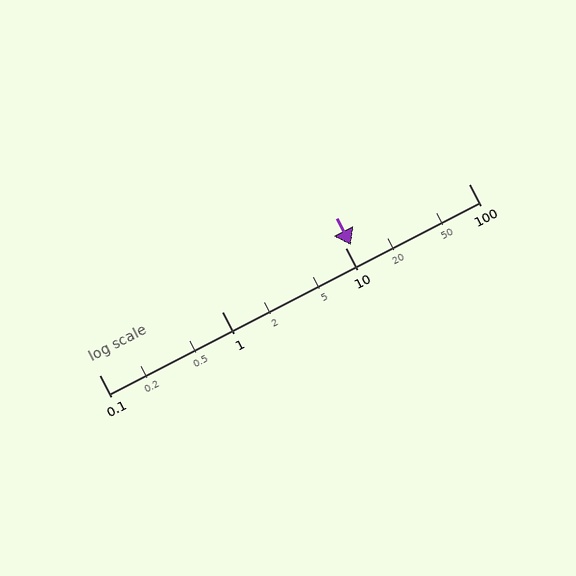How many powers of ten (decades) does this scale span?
The scale spans 3 decades, from 0.1 to 100.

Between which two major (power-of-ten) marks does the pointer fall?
The pointer is between 10 and 100.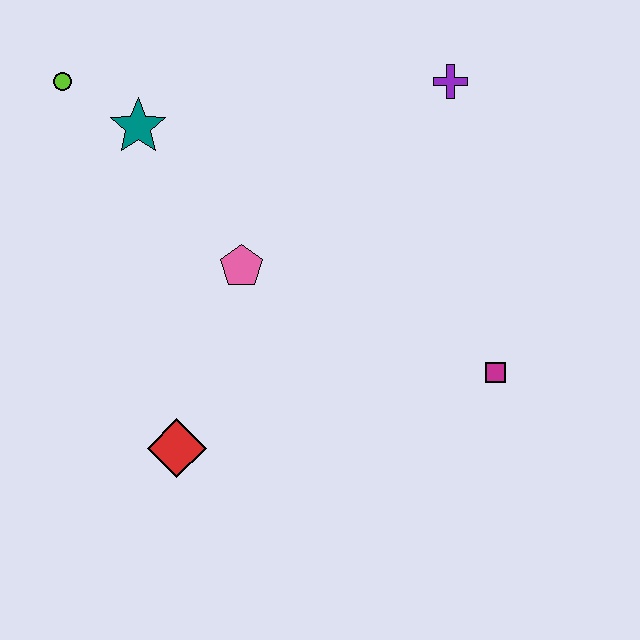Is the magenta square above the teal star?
No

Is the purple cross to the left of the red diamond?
No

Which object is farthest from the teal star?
The magenta square is farthest from the teal star.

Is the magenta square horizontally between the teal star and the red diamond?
No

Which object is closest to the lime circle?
The teal star is closest to the lime circle.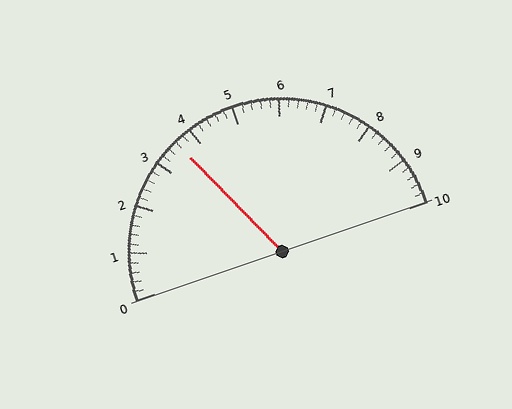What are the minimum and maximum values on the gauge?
The gauge ranges from 0 to 10.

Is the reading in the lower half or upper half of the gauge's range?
The reading is in the lower half of the range (0 to 10).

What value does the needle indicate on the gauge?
The needle indicates approximately 3.6.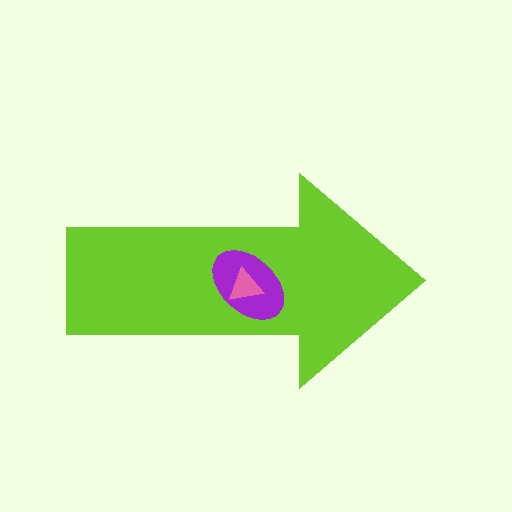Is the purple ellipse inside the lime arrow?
Yes.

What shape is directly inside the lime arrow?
The purple ellipse.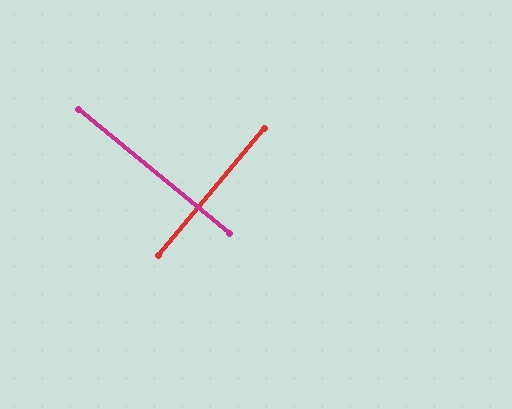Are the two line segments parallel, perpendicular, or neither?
Perpendicular — they meet at approximately 89°.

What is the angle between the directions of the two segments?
Approximately 89 degrees.